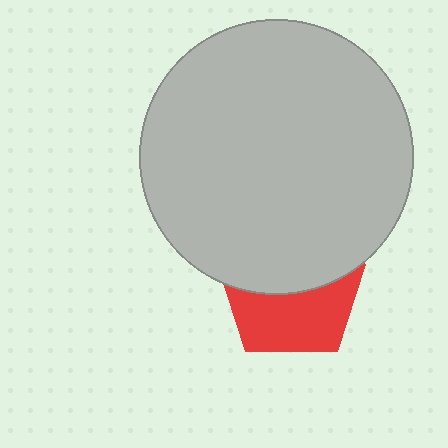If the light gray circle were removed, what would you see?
You would see the complete red pentagon.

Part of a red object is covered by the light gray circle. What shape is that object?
It is a pentagon.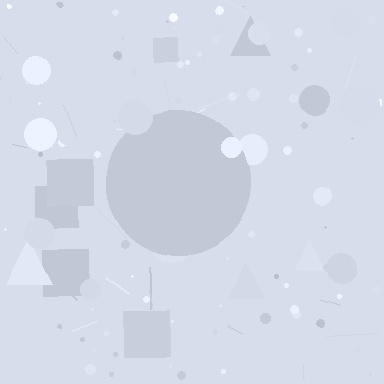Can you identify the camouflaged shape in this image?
The camouflaged shape is a circle.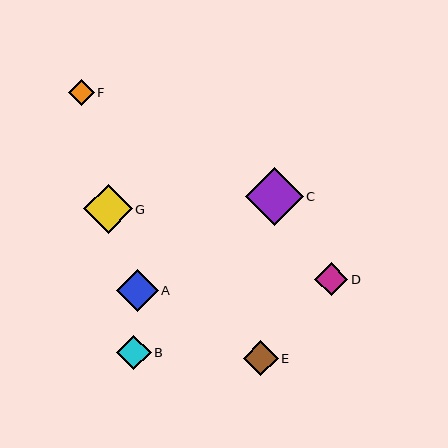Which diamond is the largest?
Diamond C is the largest with a size of approximately 58 pixels.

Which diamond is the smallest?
Diamond F is the smallest with a size of approximately 26 pixels.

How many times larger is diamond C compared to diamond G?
Diamond C is approximately 1.2 times the size of diamond G.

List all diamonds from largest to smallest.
From largest to smallest: C, G, A, E, B, D, F.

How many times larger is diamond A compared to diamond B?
Diamond A is approximately 1.2 times the size of diamond B.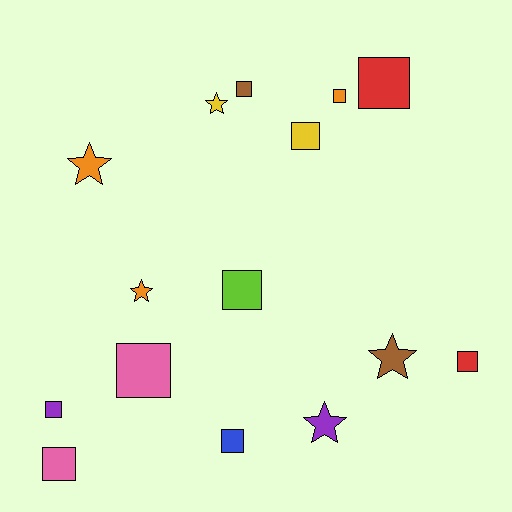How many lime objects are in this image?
There is 1 lime object.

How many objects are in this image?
There are 15 objects.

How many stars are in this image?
There are 5 stars.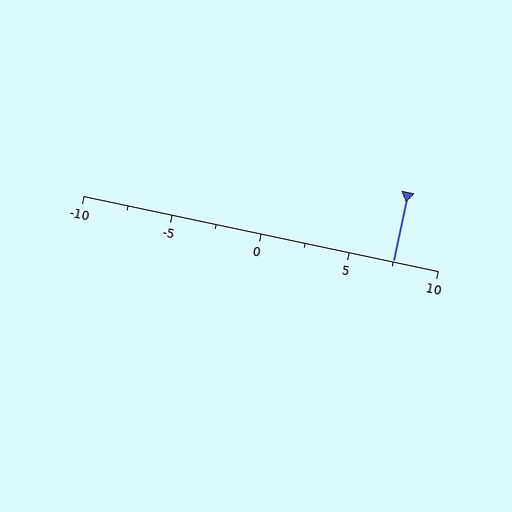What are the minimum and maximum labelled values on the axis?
The axis runs from -10 to 10.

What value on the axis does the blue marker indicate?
The marker indicates approximately 7.5.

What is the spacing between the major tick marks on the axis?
The major ticks are spaced 5 apart.